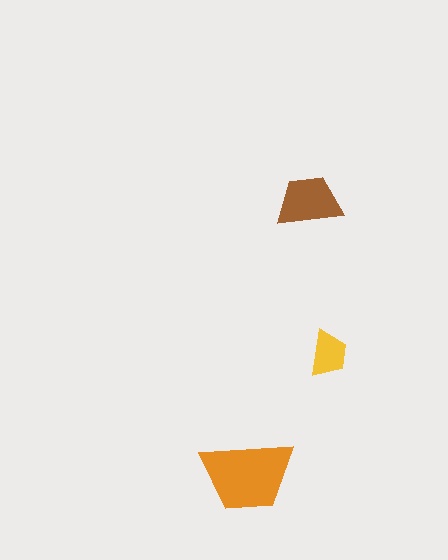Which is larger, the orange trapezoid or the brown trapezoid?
The orange one.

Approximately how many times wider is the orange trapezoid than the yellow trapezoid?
About 2 times wider.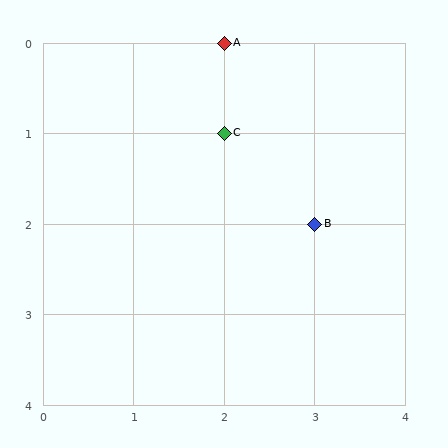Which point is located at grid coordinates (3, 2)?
Point B is at (3, 2).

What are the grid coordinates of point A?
Point A is at grid coordinates (2, 0).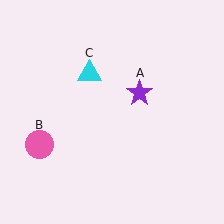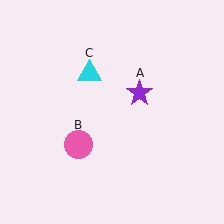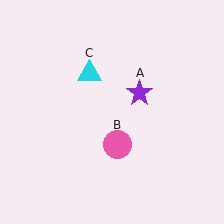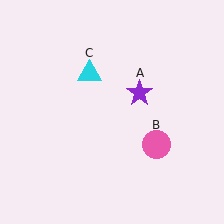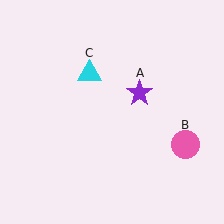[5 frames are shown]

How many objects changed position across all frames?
1 object changed position: pink circle (object B).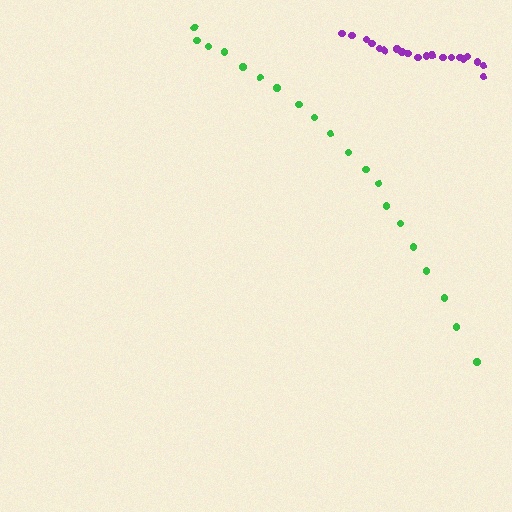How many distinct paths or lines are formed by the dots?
There are 2 distinct paths.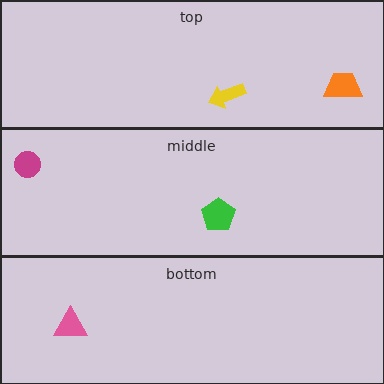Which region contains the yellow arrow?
The top region.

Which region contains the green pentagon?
The middle region.